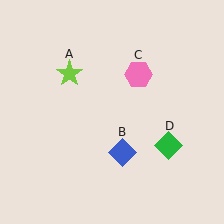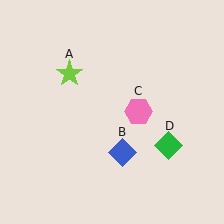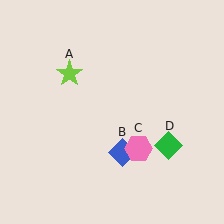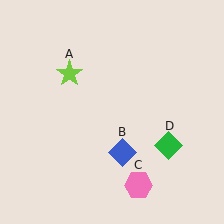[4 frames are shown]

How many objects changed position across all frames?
1 object changed position: pink hexagon (object C).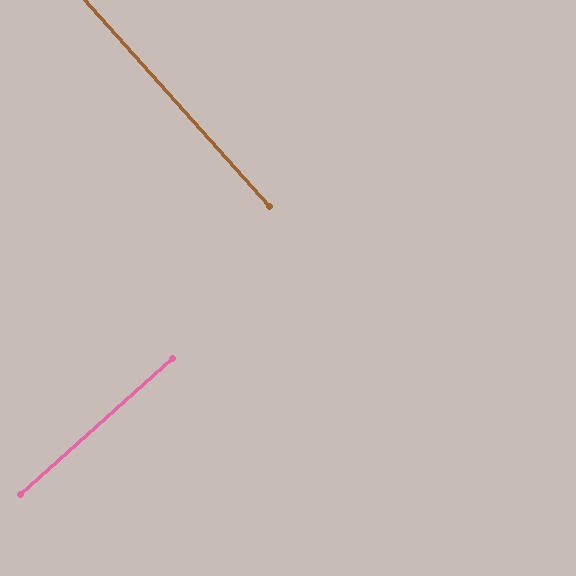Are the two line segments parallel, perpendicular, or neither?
Perpendicular — they meet at approximately 90°.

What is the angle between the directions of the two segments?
Approximately 90 degrees.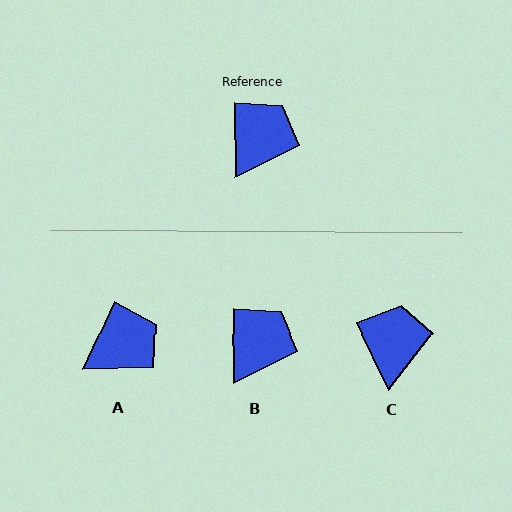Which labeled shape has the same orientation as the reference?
B.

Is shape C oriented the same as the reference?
No, it is off by about 25 degrees.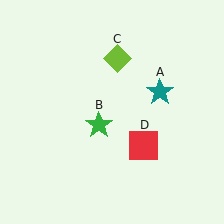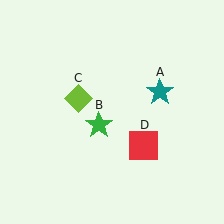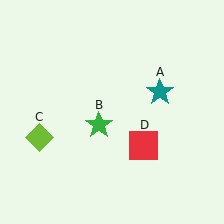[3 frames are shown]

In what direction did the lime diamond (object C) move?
The lime diamond (object C) moved down and to the left.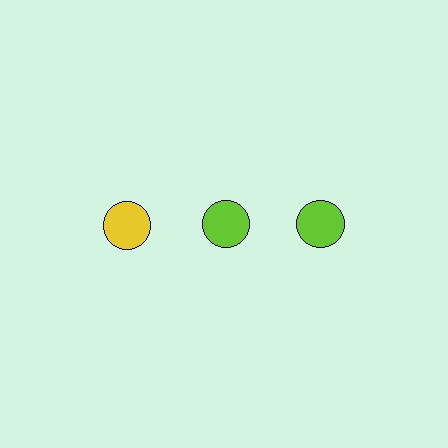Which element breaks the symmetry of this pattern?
The yellow circle in the top row, leftmost column breaks the symmetry. All other shapes are lime circles.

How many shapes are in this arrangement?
There are 3 shapes arranged in a grid pattern.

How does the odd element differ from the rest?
It has a different color: yellow instead of lime.